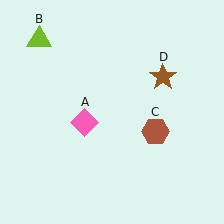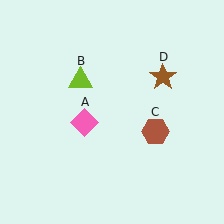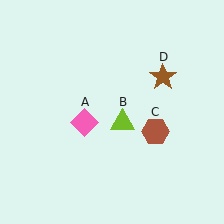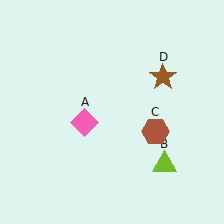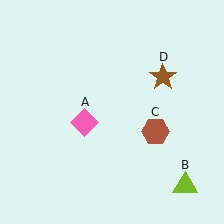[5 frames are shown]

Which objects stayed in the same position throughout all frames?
Pink diamond (object A) and brown hexagon (object C) and brown star (object D) remained stationary.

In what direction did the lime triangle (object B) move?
The lime triangle (object B) moved down and to the right.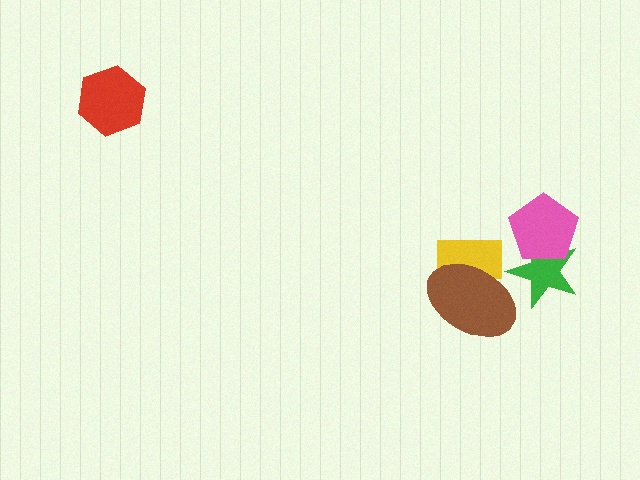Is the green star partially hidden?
Yes, it is partially covered by another shape.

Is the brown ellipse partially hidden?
No, no other shape covers it.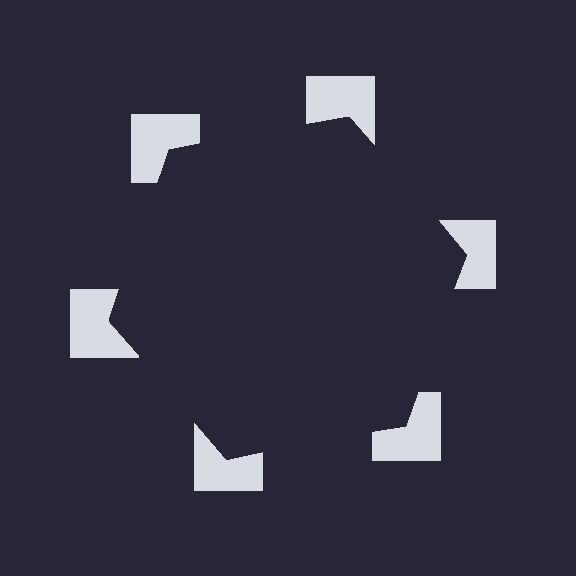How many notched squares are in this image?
There are 6 — one at each vertex of the illusory hexagon.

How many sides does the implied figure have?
6 sides.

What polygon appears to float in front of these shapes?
An illusory hexagon — its edges are inferred from the aligned wedge cuts in the notched squares, not physically drawn.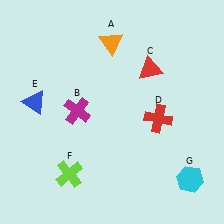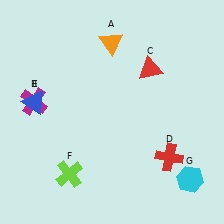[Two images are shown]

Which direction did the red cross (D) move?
The red cross (D) moved down.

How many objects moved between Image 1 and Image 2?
2 objects moved between the two images.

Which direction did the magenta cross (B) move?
The magenta cross (B) moved left.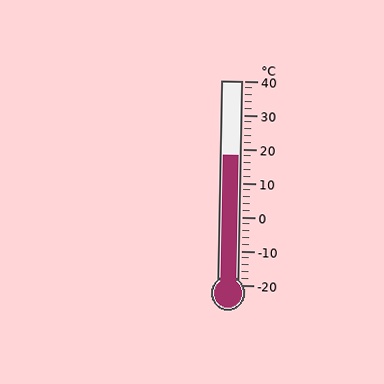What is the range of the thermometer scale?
The thermometer scale ranges from -20°C to 40°C.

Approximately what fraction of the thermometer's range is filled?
The thermometer is filled to approximately 65% of its range.